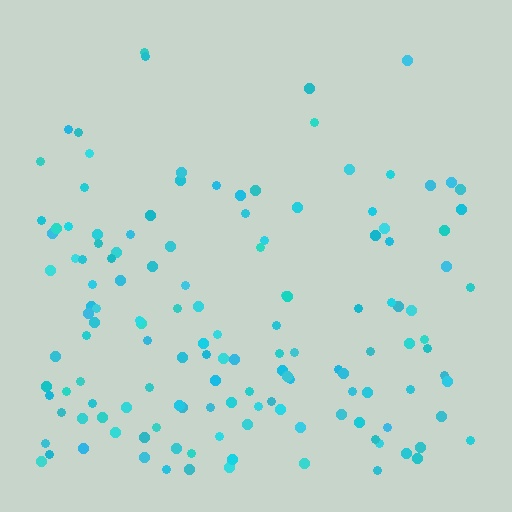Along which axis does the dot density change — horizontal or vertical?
Vertical.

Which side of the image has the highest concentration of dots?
The bottom.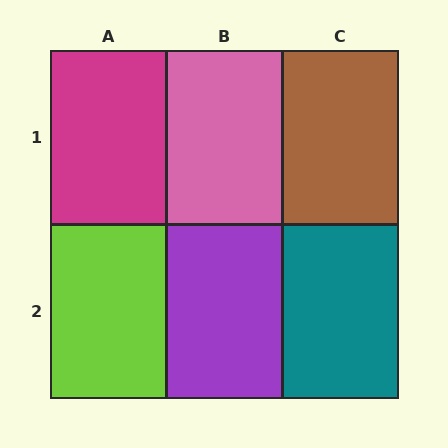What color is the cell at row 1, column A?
Magenta.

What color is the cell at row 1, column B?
Pink.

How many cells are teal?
1 cell is teal.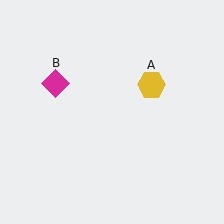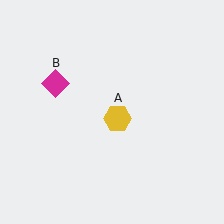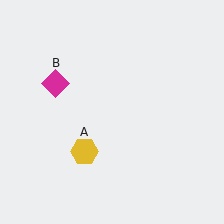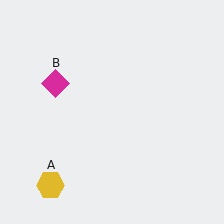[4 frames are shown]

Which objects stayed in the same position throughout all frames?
Magenta diamond (object B) remained stationary.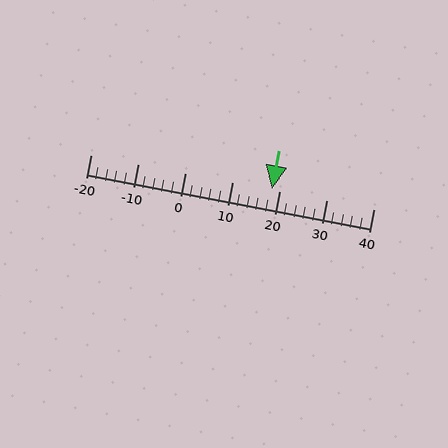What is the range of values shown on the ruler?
The ruler shows values from -20 to 40.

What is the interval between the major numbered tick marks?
The major tick marks are spaced 10 units apart.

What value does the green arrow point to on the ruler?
The green arrow points to approximately 18.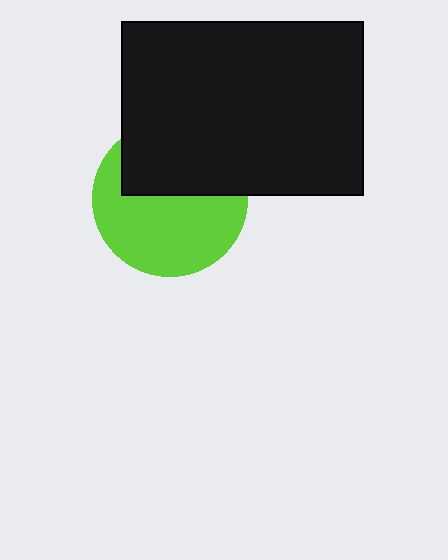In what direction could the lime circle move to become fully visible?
The lime circle could move down. That would shift it out from behind the black rectangle entirely.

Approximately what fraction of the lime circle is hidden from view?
Roughly 41% of the lime circle is hidden behind the black rectangle.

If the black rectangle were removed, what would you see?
You would see the complete lime circle.